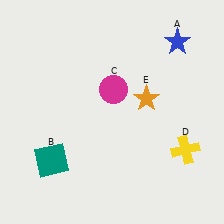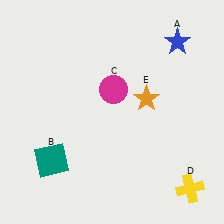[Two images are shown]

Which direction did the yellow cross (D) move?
The yellow cross (D) moved down.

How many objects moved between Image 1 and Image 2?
1 object moved between the two images.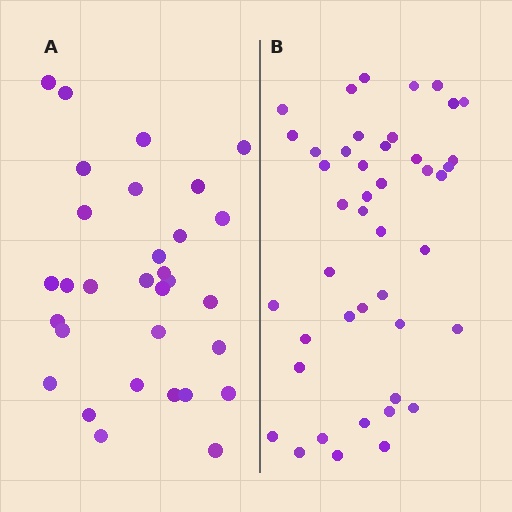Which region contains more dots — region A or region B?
Region B (the right region) has more dots.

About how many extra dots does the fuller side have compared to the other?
Region B has approximately 15 more dots than region A.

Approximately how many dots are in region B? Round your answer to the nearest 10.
About 40 dots. (The exact count is 44, which rounds to 40.)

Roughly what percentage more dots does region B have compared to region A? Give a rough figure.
About 40% more.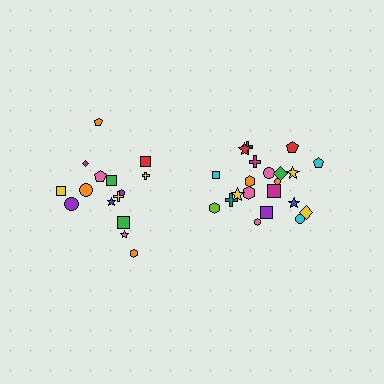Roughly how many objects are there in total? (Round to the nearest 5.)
Roughly 35 objects in total.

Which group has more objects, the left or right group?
The right group.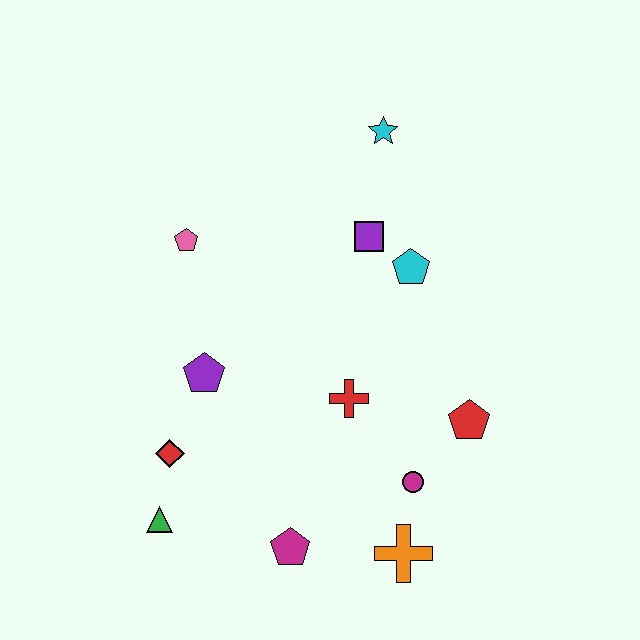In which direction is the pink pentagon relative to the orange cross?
The pink pentagon is above the orange cross.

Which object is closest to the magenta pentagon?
The orange cross is closest to the magenta pentagon.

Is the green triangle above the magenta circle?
No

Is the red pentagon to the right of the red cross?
Yes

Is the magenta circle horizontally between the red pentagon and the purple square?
Yes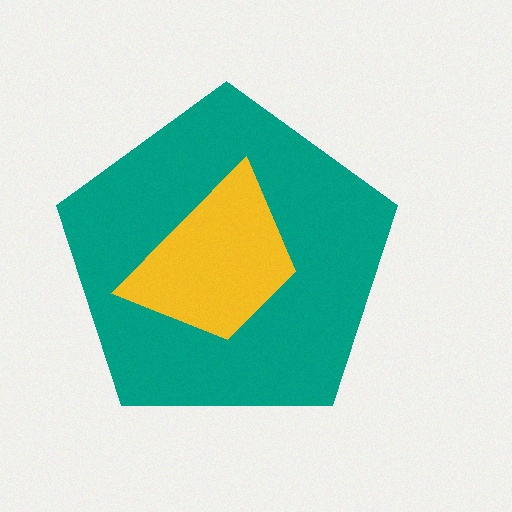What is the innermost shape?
The yellow trapezoid.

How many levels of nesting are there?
2.